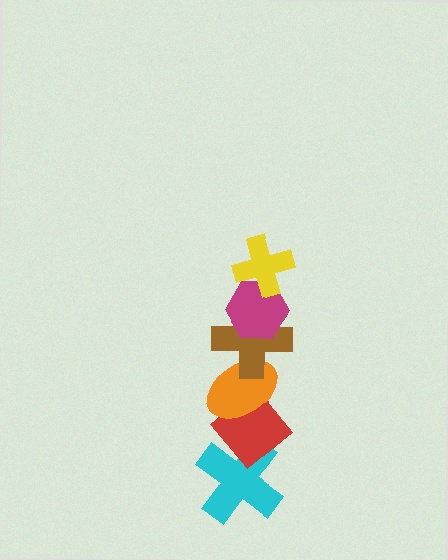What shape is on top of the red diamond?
The orange ellipse is on top of the red diamond.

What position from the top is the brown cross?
The brown cross is 3rd from the top.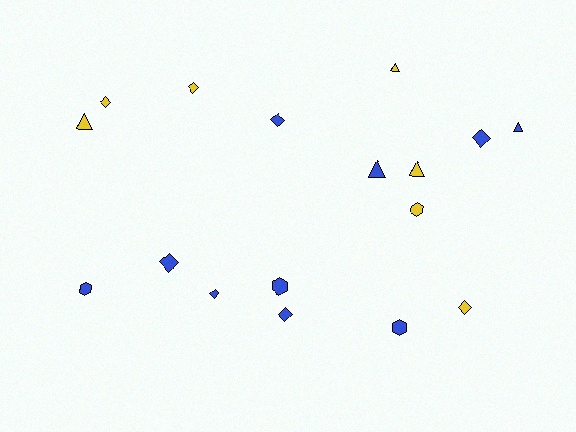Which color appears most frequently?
Blue, with 10 objects.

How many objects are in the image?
There are 17 objects.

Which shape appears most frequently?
Diamond, with 8 objects.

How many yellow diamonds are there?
There are 3 yellow diamonds.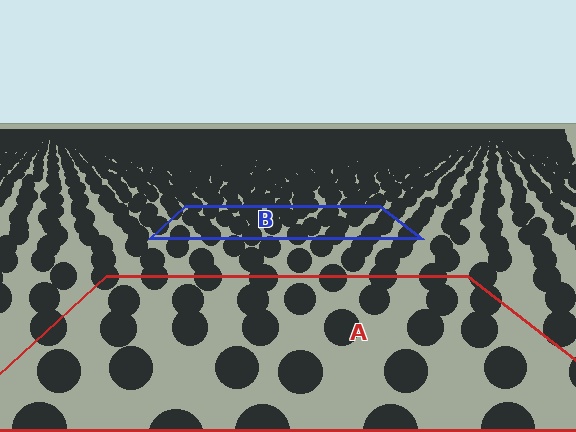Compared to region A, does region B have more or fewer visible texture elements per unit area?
Region B has more texture elements per unit area — they are packed more densely because it is farther away.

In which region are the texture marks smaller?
The texture marks are smaller in region B, because it is farther away.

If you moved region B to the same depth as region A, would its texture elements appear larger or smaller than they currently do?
They would appear larger. At a closer depth, the same texture elements are projected at a bigger on-screen size.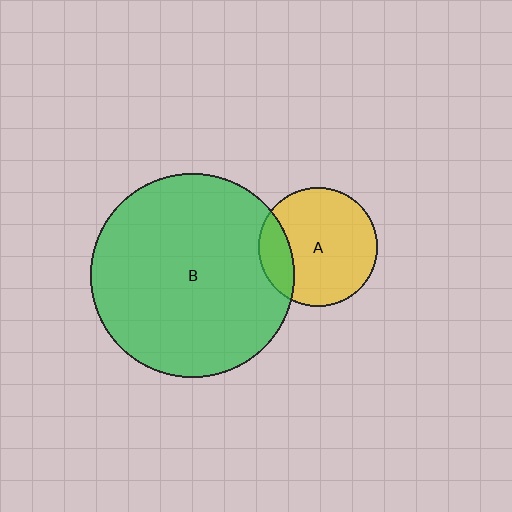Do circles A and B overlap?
Yes.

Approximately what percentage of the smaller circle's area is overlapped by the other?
Approximately 20%.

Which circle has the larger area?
Circle B (green).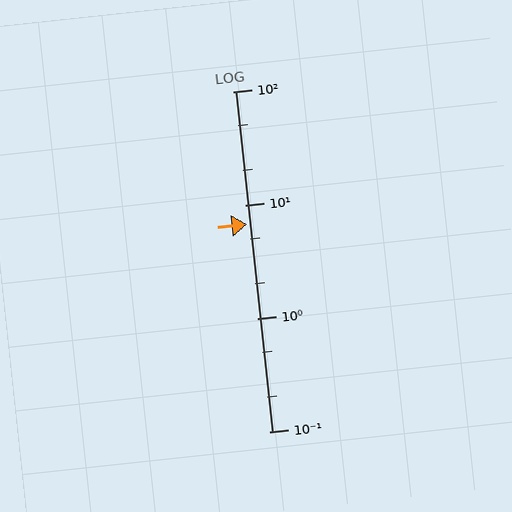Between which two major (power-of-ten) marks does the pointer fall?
The pointer is between 1 and 10.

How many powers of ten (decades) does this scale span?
The scale spans 3 decades, from 0.1 to 100.